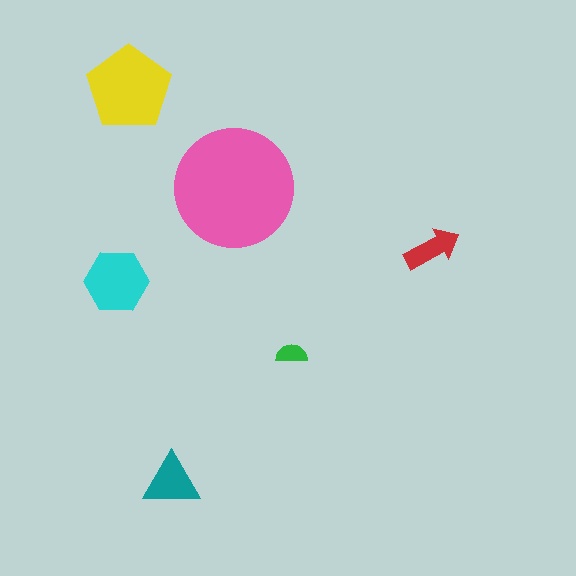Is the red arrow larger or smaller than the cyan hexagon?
Smaller.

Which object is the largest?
The pink circle.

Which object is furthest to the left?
The cyan hexagon is leftmost.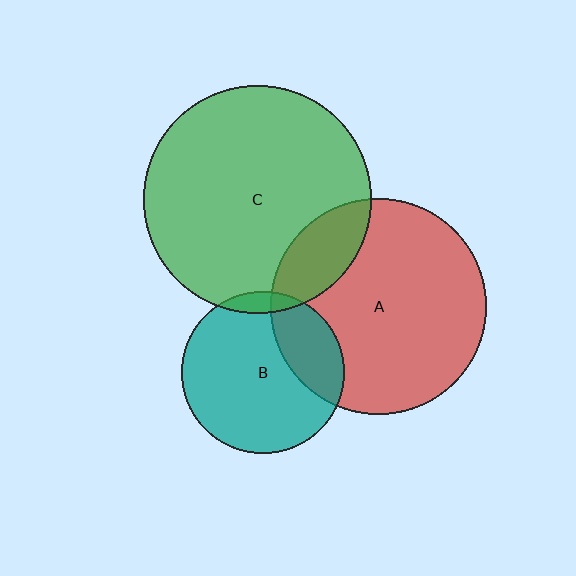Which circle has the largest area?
Circle C (green).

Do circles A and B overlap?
Yes.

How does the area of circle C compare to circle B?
Approximately 2.0 times.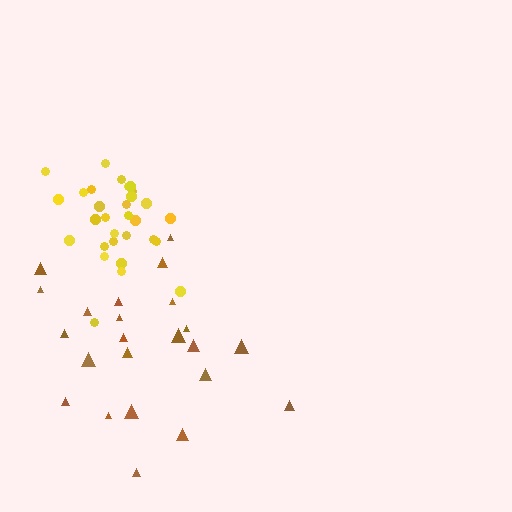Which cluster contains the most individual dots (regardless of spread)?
Yellow (30).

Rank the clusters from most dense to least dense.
yellow, brown.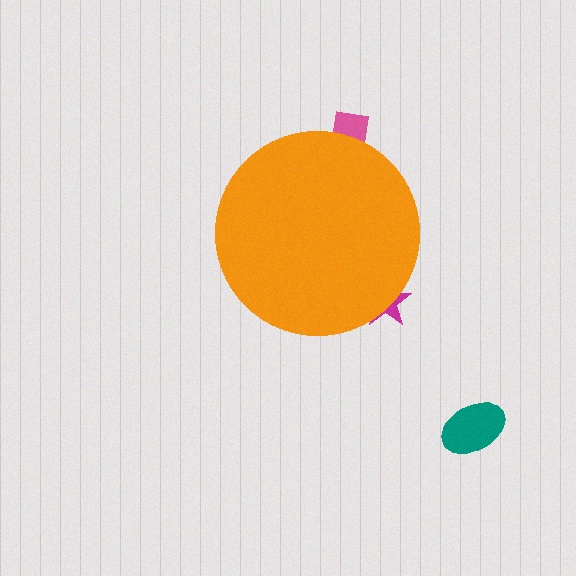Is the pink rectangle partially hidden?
Yes, the pink rectangle is partially hidden behind the orange circle.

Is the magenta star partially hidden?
Yes, the magenta star is partially hidden behind the orange circle.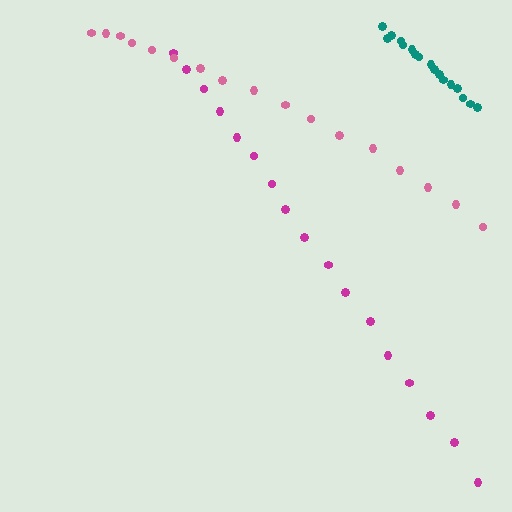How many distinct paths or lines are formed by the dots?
There are 3 distinct paths.